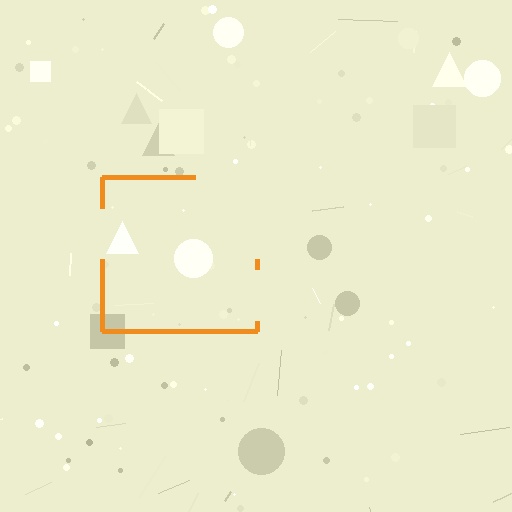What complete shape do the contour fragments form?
The contour fragments form a square.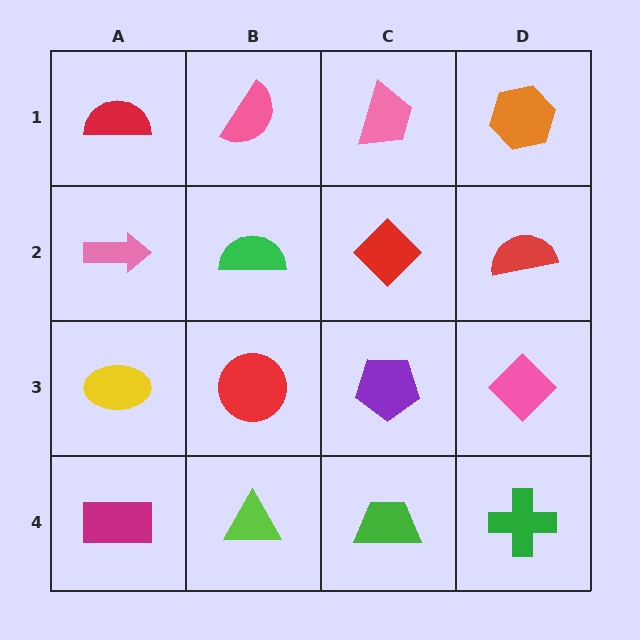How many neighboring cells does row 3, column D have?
3.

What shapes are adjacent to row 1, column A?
A pink arrow (row 2, column A), a pink semicircle (row 1, column B).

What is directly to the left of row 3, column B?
A yellow ellipse.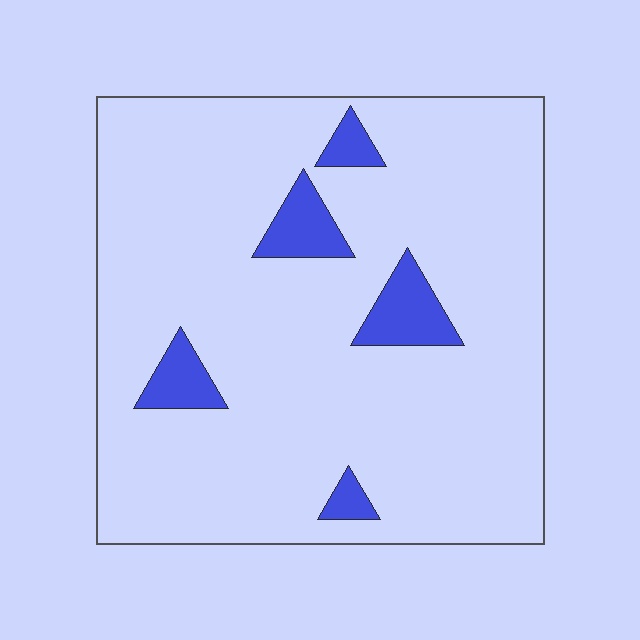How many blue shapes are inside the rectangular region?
5.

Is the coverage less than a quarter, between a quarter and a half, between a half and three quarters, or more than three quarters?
Less than a quarter.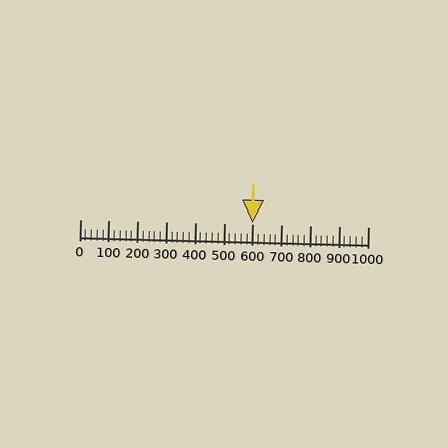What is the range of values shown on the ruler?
The ruler shows values from 0 to 1000.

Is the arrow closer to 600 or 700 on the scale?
The arrow is closer to 600.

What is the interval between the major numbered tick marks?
The major tick marks are spaced 100 units apart.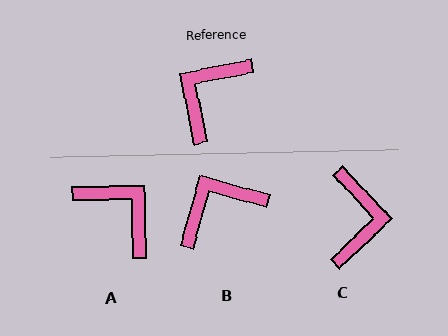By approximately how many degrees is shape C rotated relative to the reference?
Approximately 148 degrees clockwise.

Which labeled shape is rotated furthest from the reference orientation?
C, about 148 degrees away.